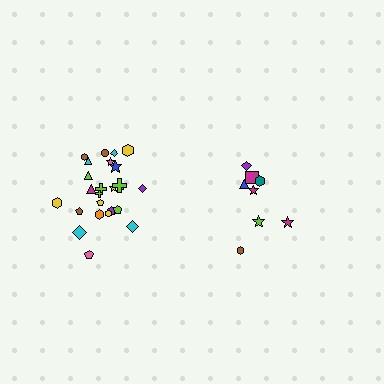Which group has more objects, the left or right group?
The left group.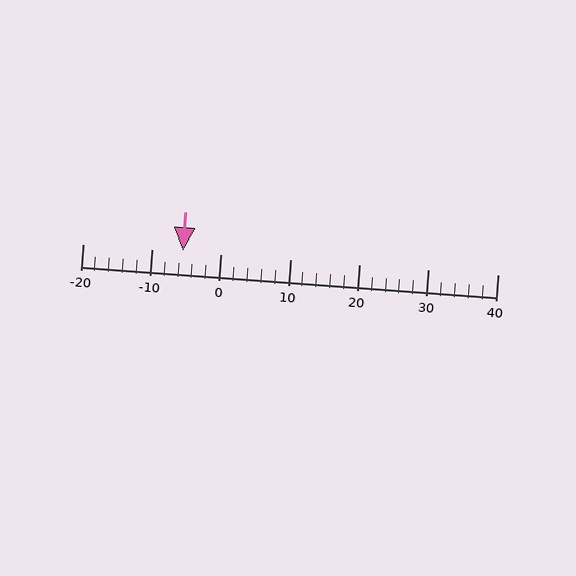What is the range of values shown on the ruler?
The ruler shows values from -20 to 40.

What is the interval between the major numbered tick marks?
The major tick marks are spaced 10 units apart.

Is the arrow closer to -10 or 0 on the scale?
The arrow is closer to -10.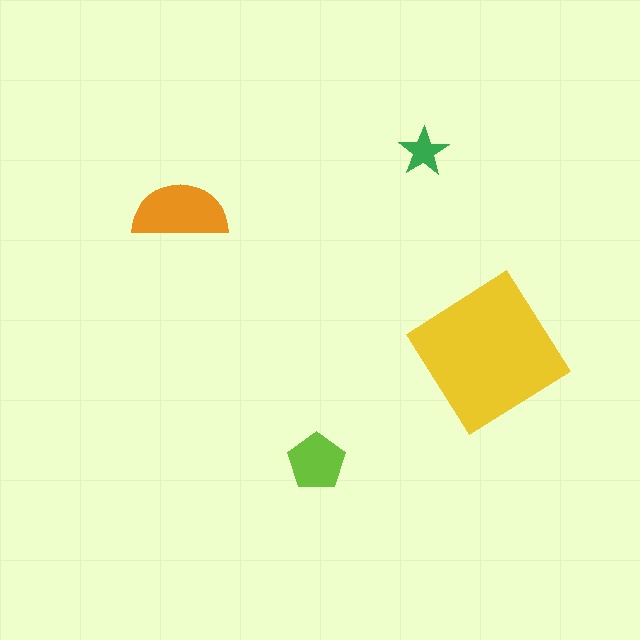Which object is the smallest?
The green star.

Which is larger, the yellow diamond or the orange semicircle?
The yellow diamond.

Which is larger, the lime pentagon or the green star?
The lime pentagon.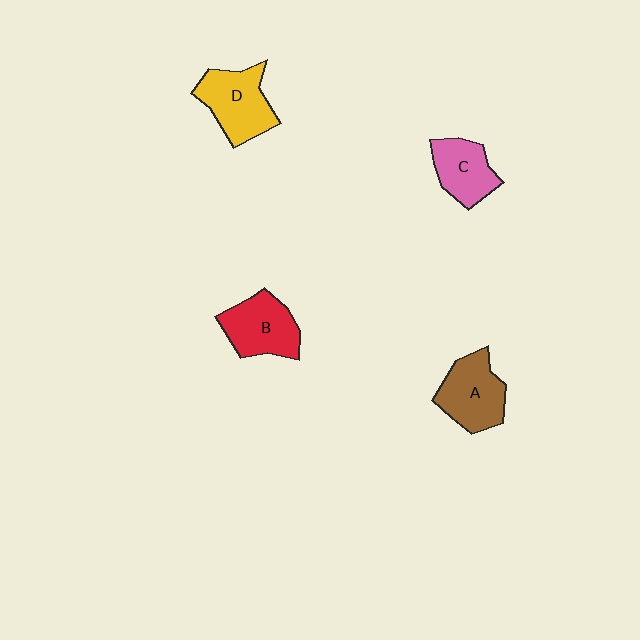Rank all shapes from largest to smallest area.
From largest to smallest: D (yellow), A (brown), B (red), C (pink).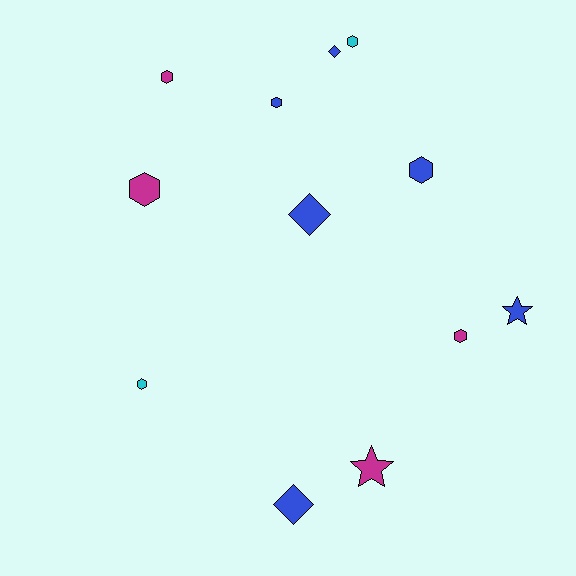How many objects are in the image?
There are 12 objects.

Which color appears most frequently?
Blue, with 6 objects.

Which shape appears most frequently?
Hexagon, with 7 objects.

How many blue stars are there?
There is 1 blue star.